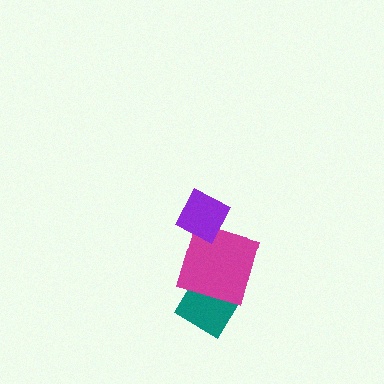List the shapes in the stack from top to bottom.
From top to bottom: the purple diamond, the magenta square, the teal diamond.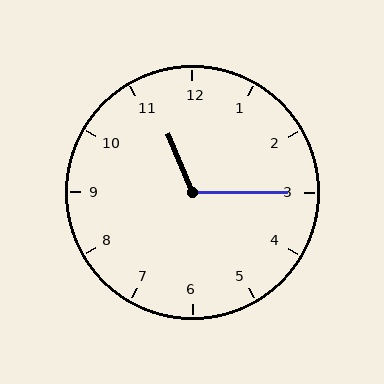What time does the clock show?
11:15.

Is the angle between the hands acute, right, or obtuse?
It is obtuse.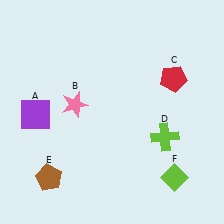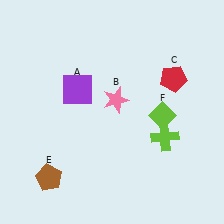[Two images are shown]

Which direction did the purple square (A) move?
The purple square (A) moved right.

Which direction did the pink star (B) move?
The pink star (B) moved right.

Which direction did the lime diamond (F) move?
The lime diamond (F) moved up.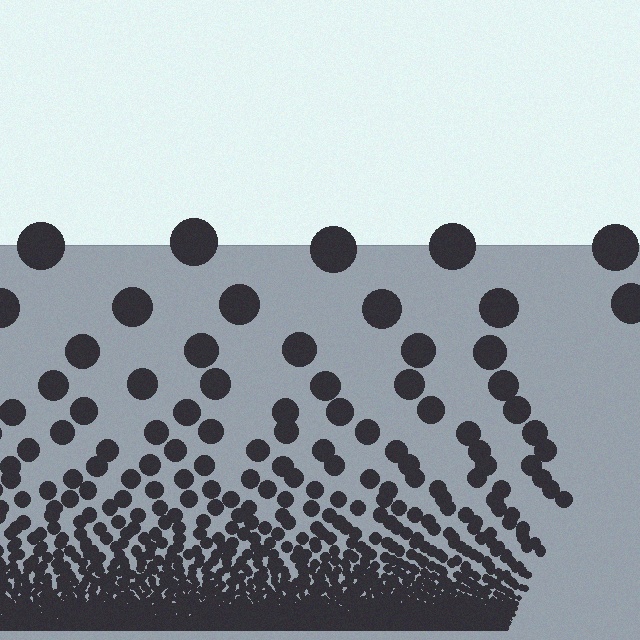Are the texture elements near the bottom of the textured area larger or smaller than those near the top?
Smaller. The gradient is inverted — elements near the bottom are smaller and denser.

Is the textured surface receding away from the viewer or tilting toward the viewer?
The surface appears to tilt toward the viewer. Texture elements get larger and sparser toward the top.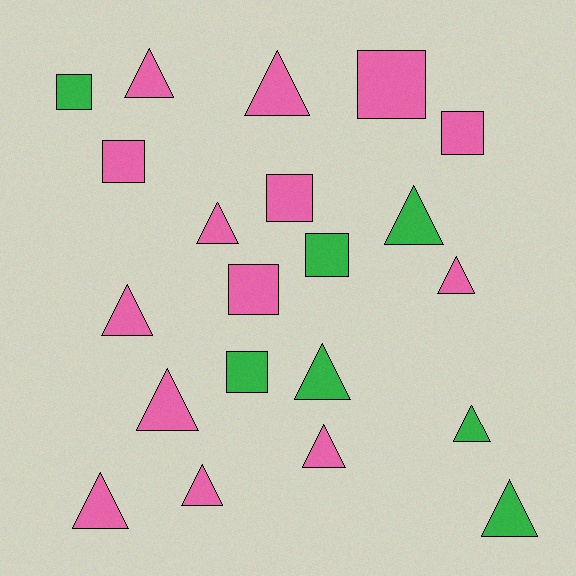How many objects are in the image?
There are 21 objects.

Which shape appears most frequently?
Triangle, with 13 objects.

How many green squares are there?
There are 3 green squares.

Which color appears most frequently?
Pink, with 14 objects.